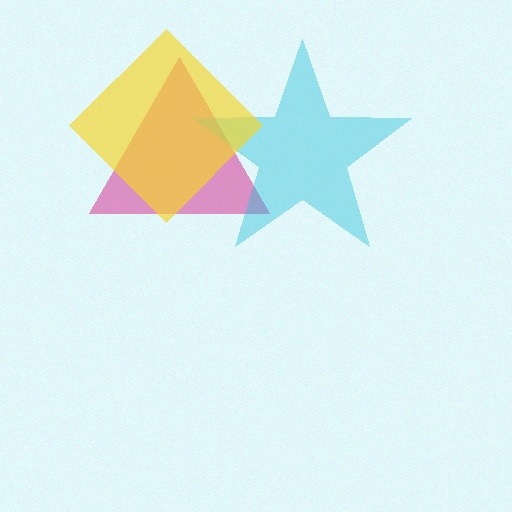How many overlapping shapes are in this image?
There are 3 overlapping shapes in the image.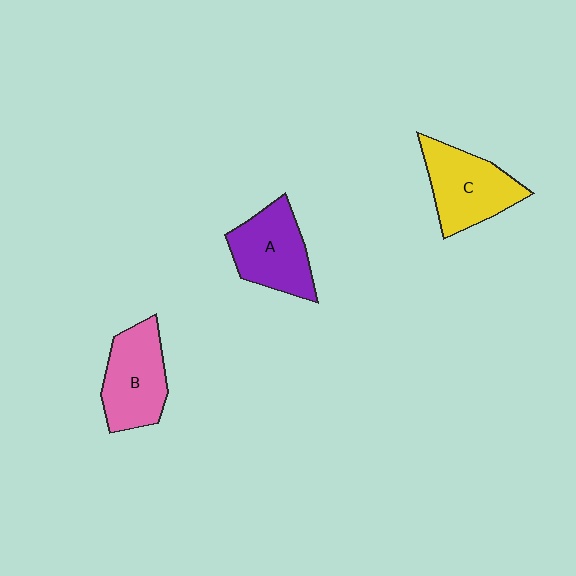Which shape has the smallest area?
Shape A (purple).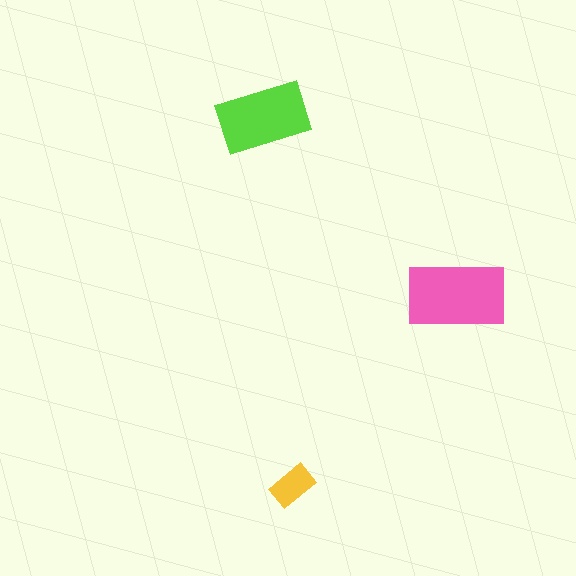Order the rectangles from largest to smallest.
the pink one, the lime one, the yellow one.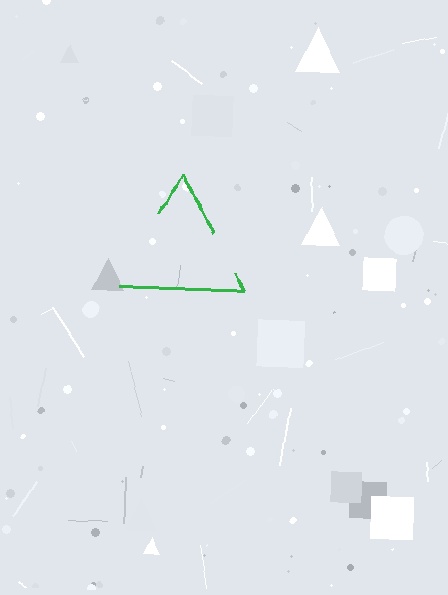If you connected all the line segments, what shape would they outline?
They would outline a triangle.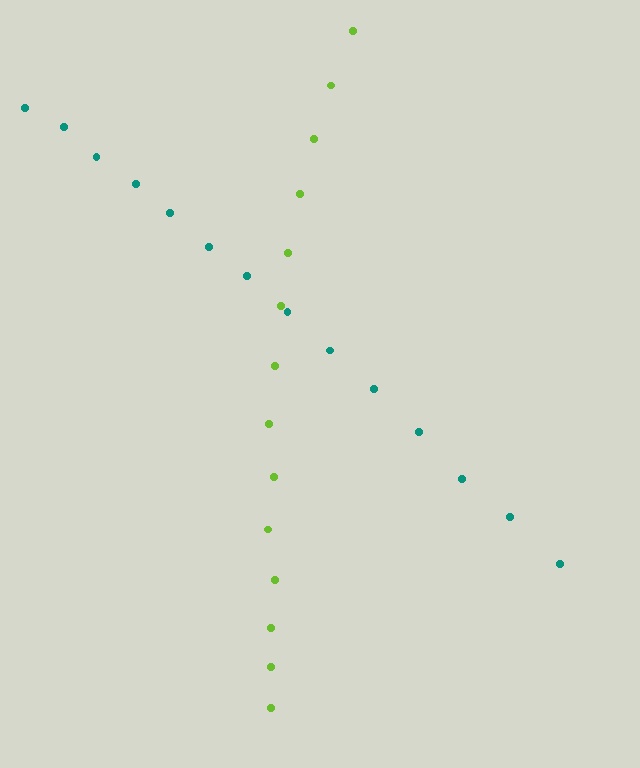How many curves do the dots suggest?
There are 2 distinct paths.